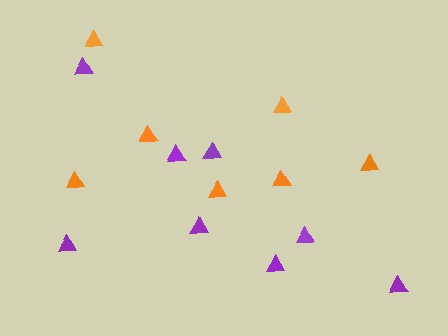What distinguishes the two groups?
There are 2 groups: one group of orange triangles (7) and one group of purple triangles (8).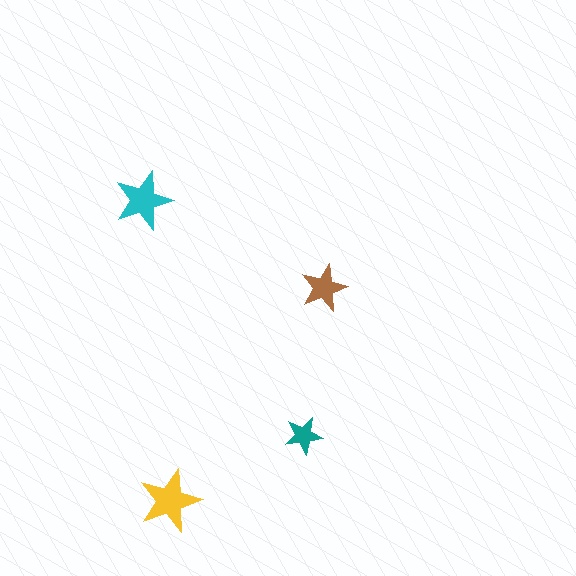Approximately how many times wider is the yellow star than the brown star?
About 1.5 times wider.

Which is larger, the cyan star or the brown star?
The cyan one.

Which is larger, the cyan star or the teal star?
The cyan one.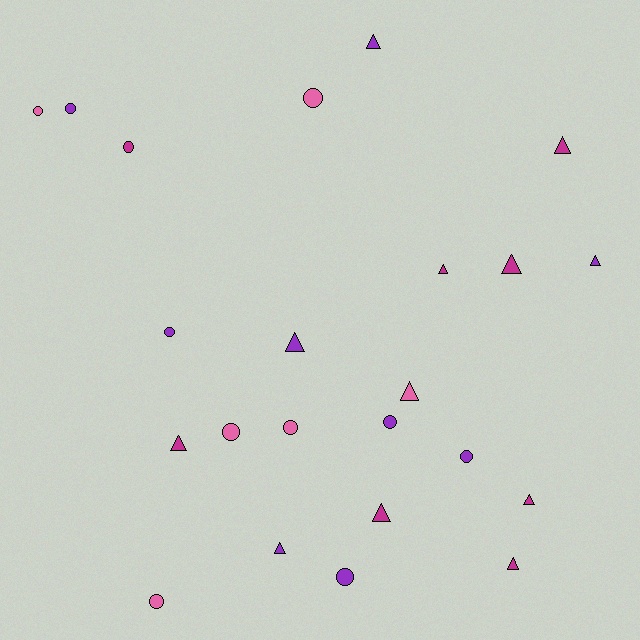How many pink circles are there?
There are 5 pink circles.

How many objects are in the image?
There are 23 objects.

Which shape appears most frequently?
Triangle, with 12 objects.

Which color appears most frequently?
Purple, with 9 objects.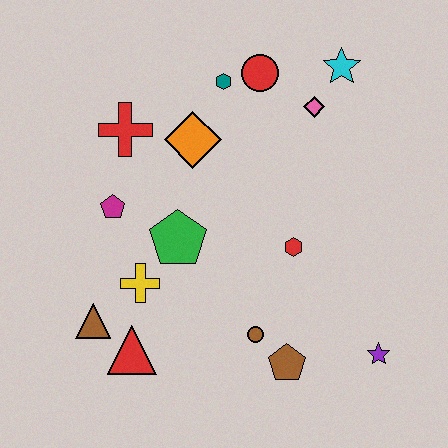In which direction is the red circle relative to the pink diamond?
The red circle is to the left of the pink diamond.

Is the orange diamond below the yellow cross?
No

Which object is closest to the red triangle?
The brown triangle is closest to the red triangle.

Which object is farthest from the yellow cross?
The cyan star is farthest from the yellow cross.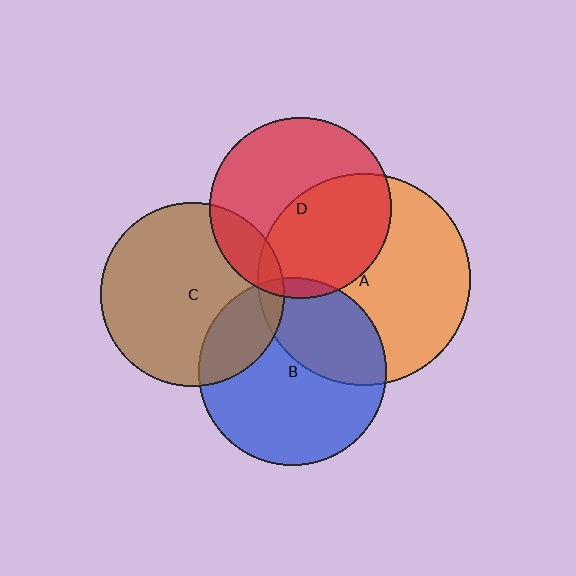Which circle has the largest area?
Circle A (orange).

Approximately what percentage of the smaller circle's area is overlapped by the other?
Approximately 20%.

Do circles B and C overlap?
Yes.